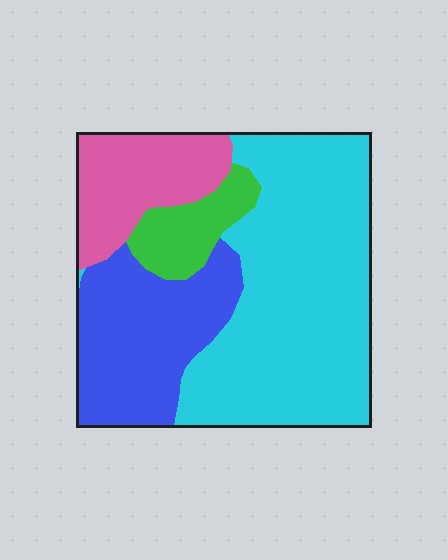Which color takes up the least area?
Green, at roughly 10%.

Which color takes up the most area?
Cyan, at roughly 50%.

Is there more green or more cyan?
Cyan.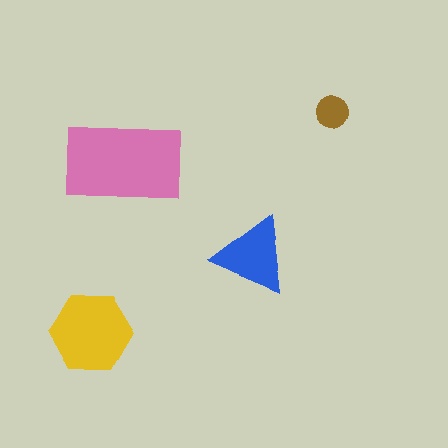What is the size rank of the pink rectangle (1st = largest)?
1st.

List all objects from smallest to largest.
The brown circle, the blue triangle, the yellow hexagon, the pink rectangle.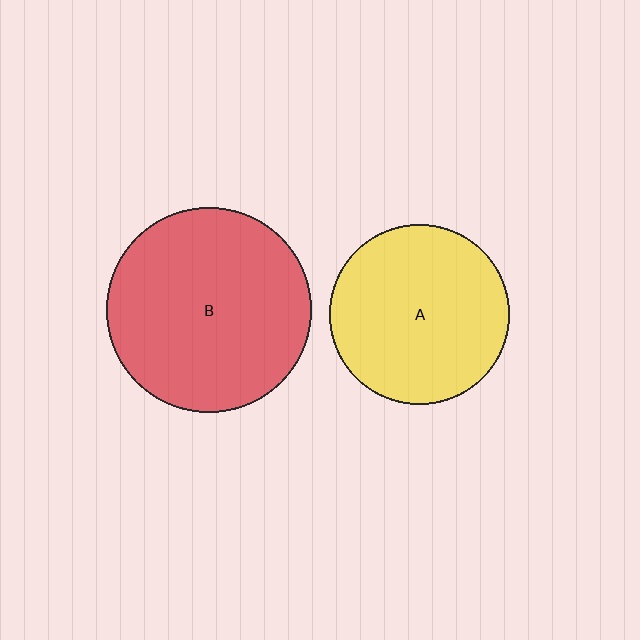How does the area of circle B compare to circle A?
Approximately 1.3 times.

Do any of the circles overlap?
No, none of the circles overlap.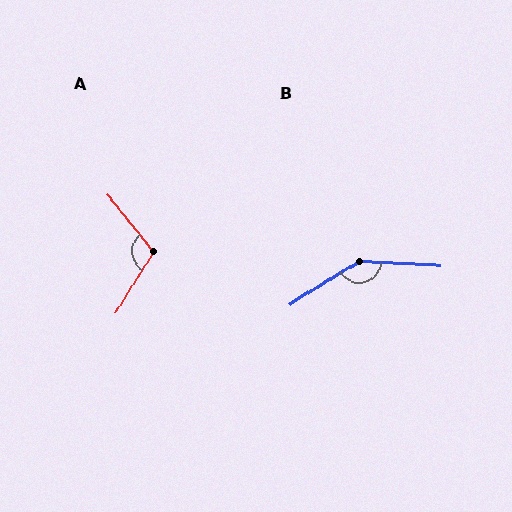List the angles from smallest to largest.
A (109°), B (145°).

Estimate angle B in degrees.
Approximately 145 degrees.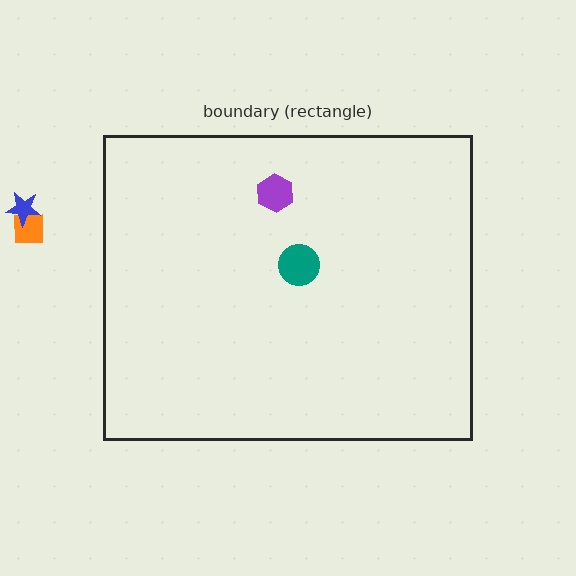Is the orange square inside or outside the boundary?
Outside.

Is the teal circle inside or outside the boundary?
Inside.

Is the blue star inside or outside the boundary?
Outside.